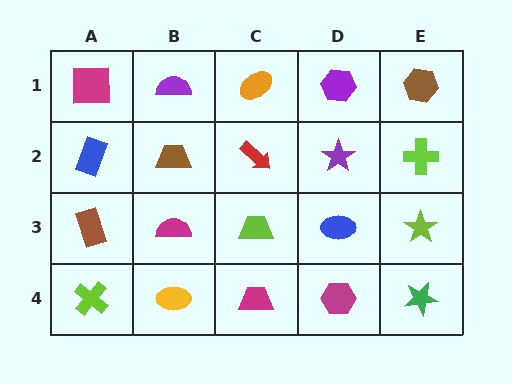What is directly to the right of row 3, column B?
A lime trapezoid.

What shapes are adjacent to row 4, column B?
A magenta semicircle (row 3, column B), a lime cross (row 4, column A), a magenta trapezoid (row 4, column C).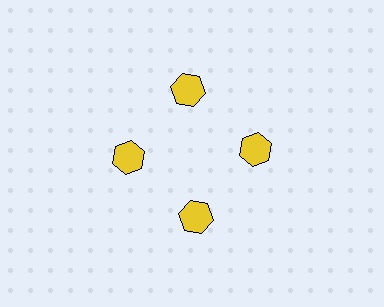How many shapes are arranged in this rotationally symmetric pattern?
There are 4 shapes, arranged in 4 groups of 1.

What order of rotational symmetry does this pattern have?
This pattern has 4-fold rotational symmetry.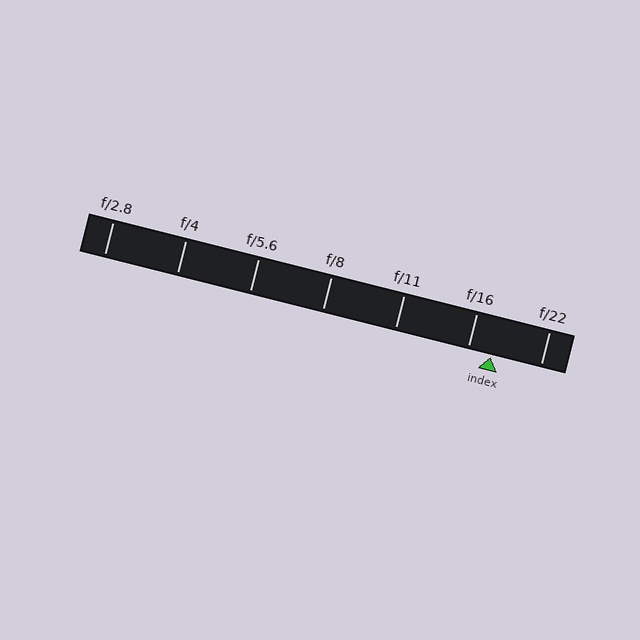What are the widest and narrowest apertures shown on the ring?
The widest aperture shown is f/2.8 and the narrowest is f/22.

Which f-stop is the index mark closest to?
The index mark is closest to f/16.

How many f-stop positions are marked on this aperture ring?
There are 7 f-stop positions marked.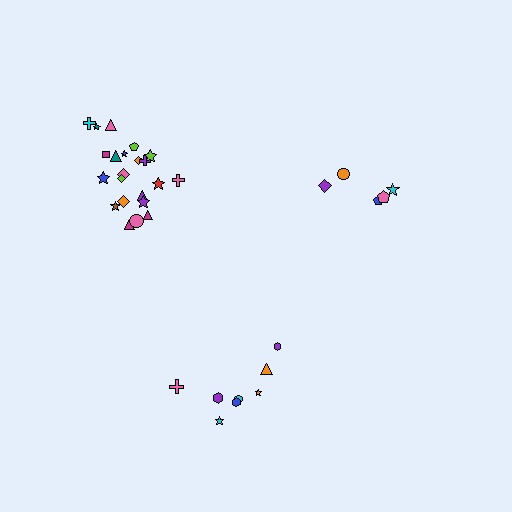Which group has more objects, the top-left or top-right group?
The top-left group.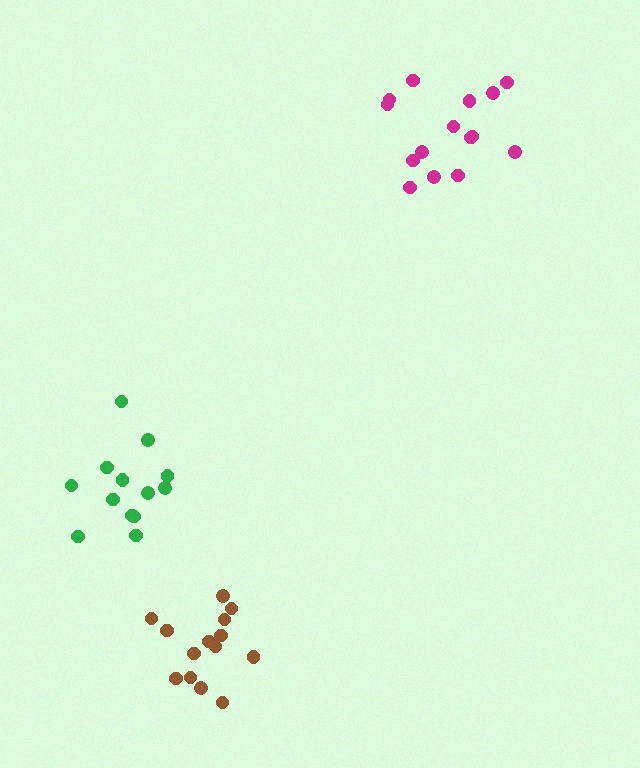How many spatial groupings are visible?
There are 3 spatial groupings.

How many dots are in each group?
Group 1: 14 dots, Group 2: 13 dots, Group 3: 15 dots (42 total).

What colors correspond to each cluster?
The clusters are colored: brown, green, magenta.